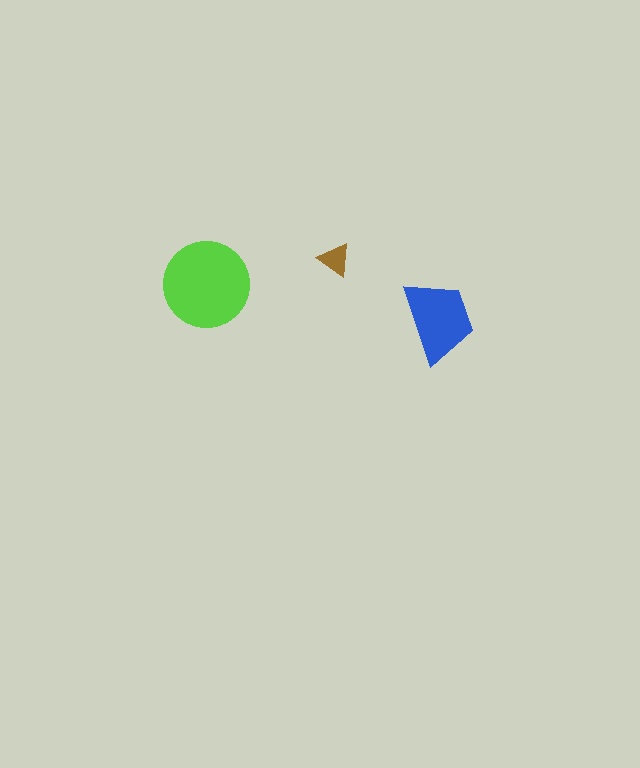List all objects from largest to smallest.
The lime circle, the blue trapezoid, the brown triangle.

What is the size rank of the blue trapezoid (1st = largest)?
2nd.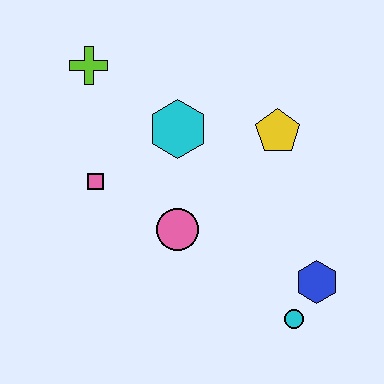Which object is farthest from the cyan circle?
The lime cross is farthest from the cyan circle.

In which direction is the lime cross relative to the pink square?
The lime cross is above the pink square.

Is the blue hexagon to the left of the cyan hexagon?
No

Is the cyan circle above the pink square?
No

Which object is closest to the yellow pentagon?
The cyan hexagon is closest to the yellow pentagon.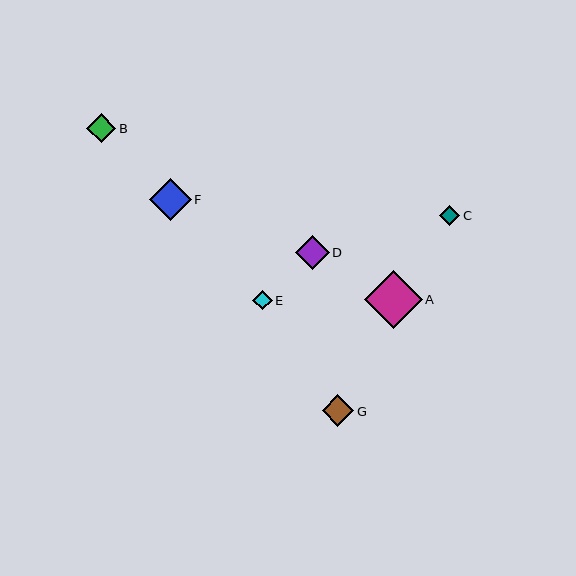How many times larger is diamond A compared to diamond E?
Diamond A is approximately 3.0 times the size of diamond E.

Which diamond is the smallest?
Diamond E is the smallest with a size of approximately 19 pixels.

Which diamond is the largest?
Diamond A is the largest with a size of approximately 58 pixels.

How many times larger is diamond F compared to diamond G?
Diamond F is approximately 1.3 times the size of diamond G.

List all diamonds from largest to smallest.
From largest to smallest: A, F, D, G, B, C, E.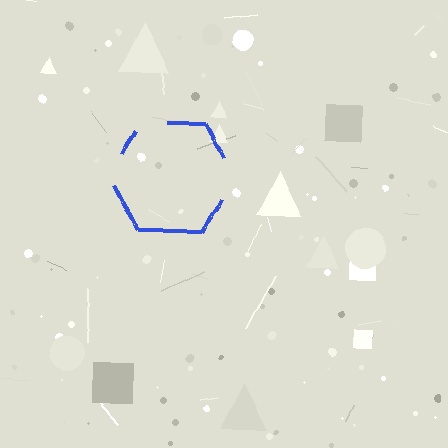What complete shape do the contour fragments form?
The contour fragments form a hexagon.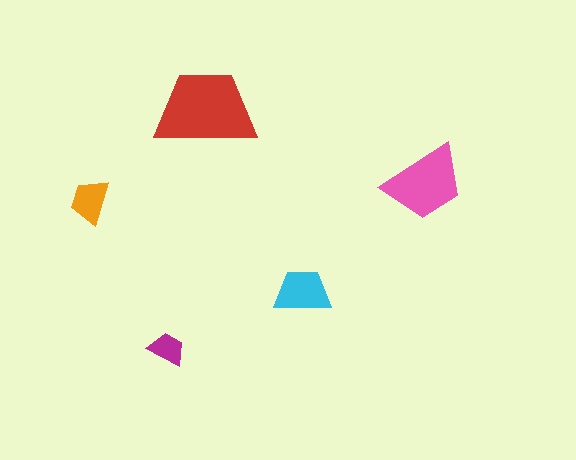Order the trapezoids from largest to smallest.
the red one, the pink one, the cyan one, the orange one, the magenta one.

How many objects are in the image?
There are 5 objects in the image.